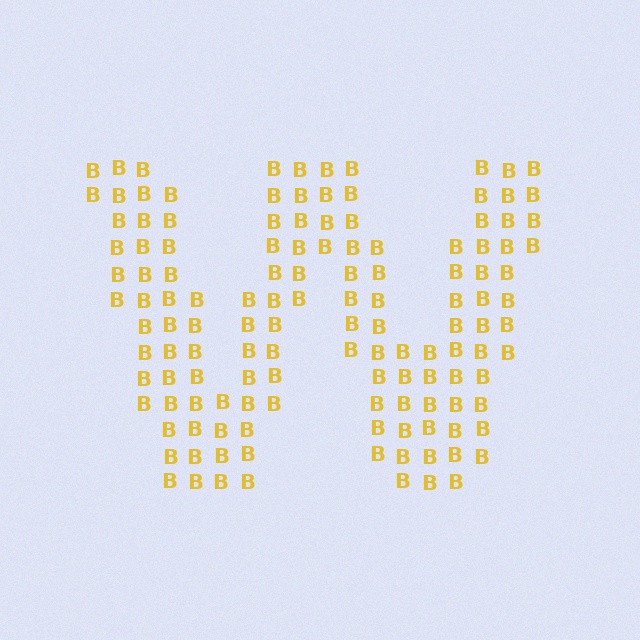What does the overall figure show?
The overall figure shows the letter W.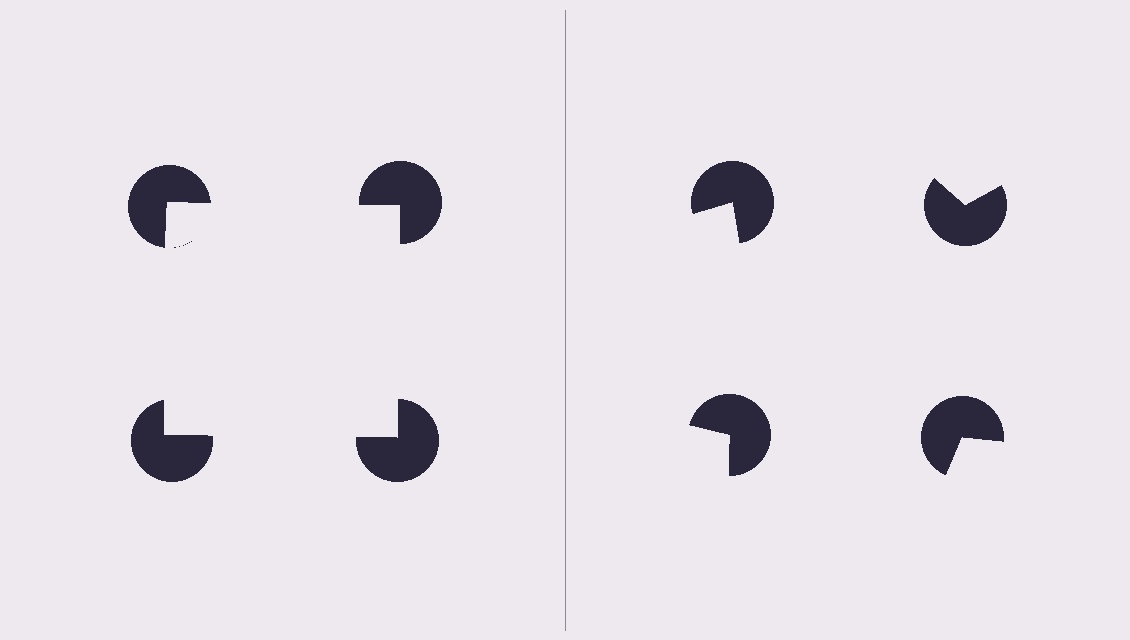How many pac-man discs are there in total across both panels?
8 — 4 on each side.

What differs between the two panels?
The pac-man discs are positioned identically on both sides; only the wedge orientations differ. On the left they align to a square; on the right they are misaligned.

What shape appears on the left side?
An illusory square.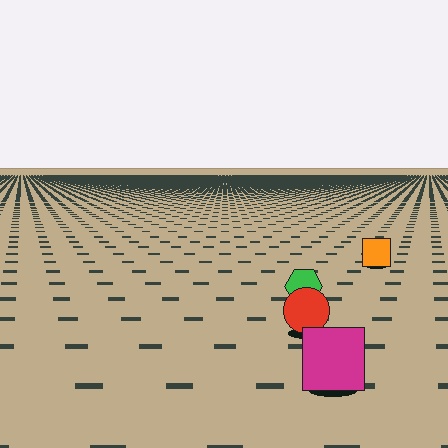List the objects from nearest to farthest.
From nearest to farthest: the magenta square, the red circle, the green hexagon, the orange square.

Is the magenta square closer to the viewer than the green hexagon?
Yes. The magenta square is closer — you can tell from the texture gradient: the ground texture is coarser near it.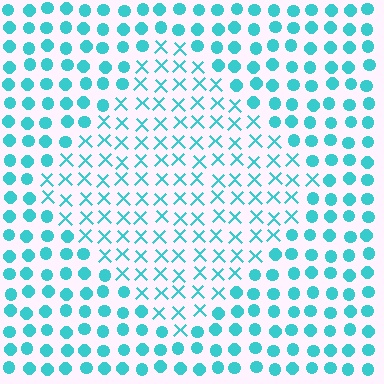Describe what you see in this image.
The image is filled with small cyan elements arranged in a uniform grid. A diamond-shaped region contains X marks, while the surrounding area contains circles. The boundary is defined purely by the change in element shape.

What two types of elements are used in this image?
The image uses X marks inside the diamond region and circles outside it.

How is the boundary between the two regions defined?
The boundary is defined by a change in element shape: X marks inside vs. circles outside. All elements share the same color and spacing.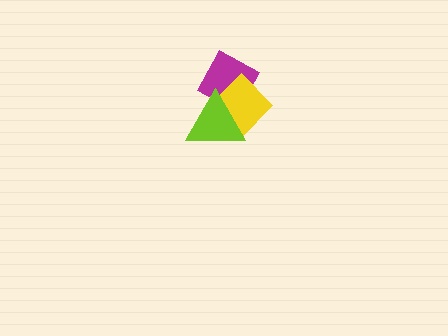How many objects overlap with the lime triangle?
2 objects overlap with the lime triangle.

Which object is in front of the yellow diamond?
The lime triangle is in front of the yellow diamond.